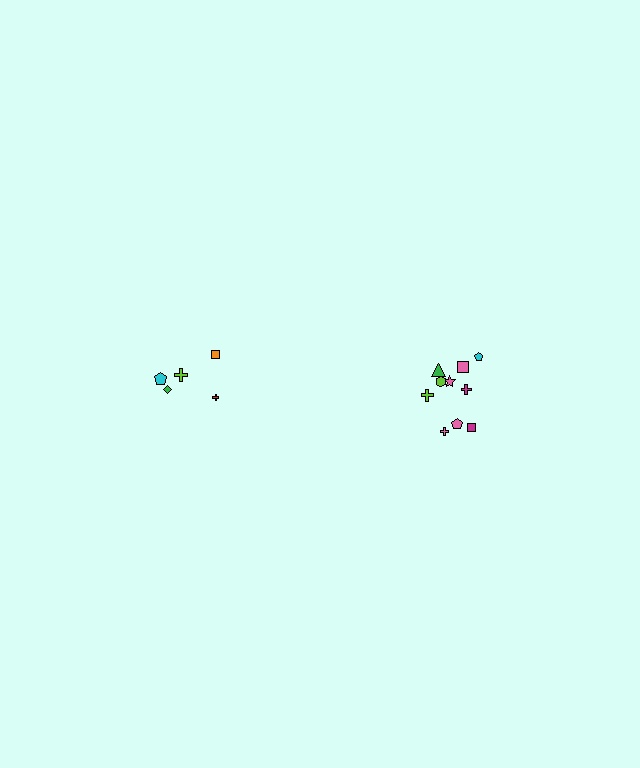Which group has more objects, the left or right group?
The right group.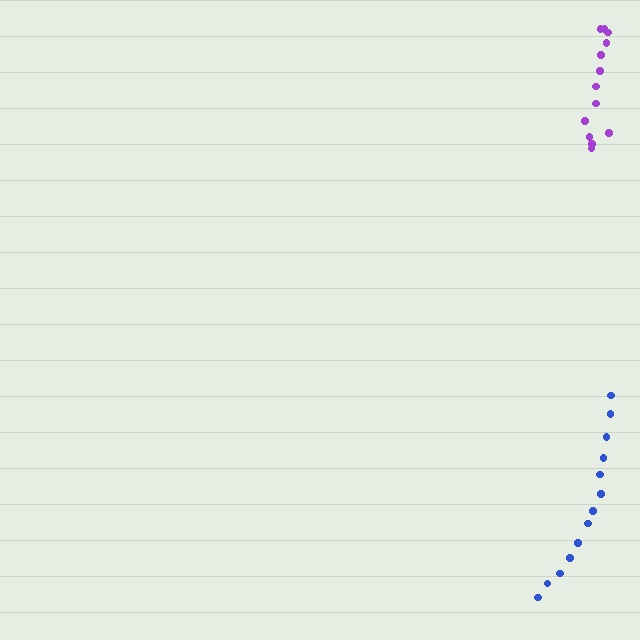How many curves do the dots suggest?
There are 2 distinct paths.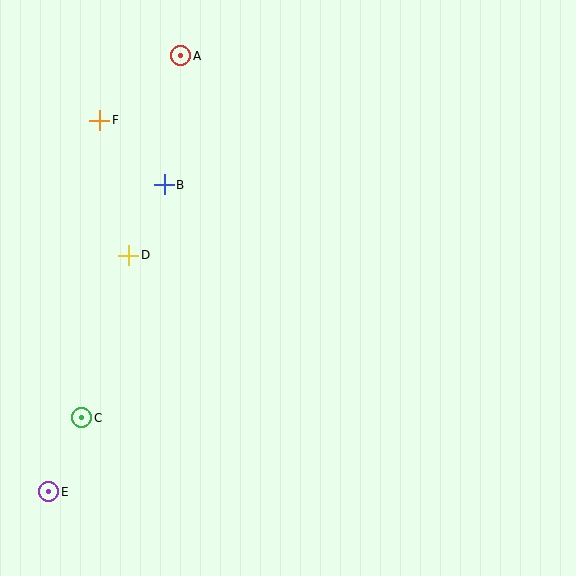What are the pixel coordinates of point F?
Point F is at (100, 120).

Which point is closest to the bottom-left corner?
Point E is closest to the bottom-left corner.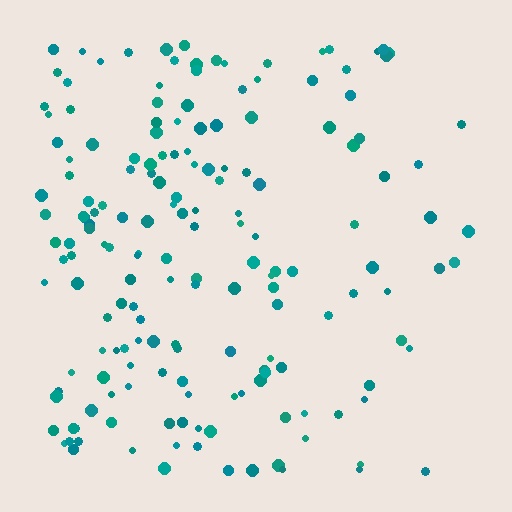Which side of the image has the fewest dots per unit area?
The right.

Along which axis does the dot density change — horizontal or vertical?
Horizontal.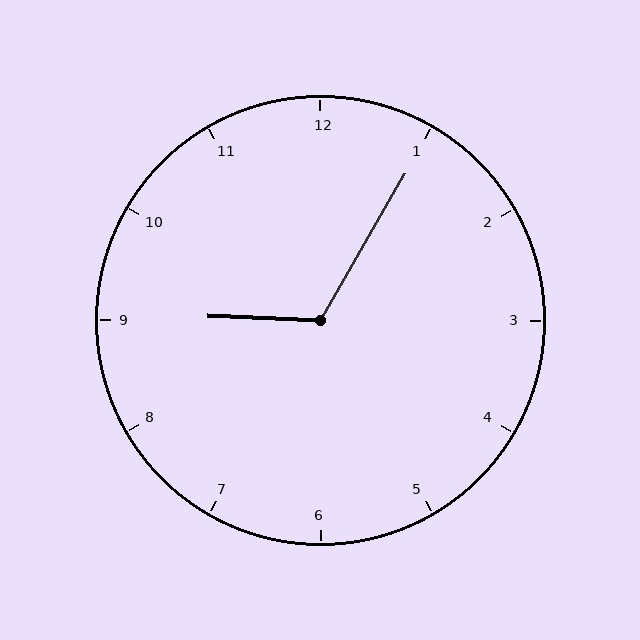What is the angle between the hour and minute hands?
Approximately 118 degrees.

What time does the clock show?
9:05.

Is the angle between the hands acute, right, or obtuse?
It is obtuse.